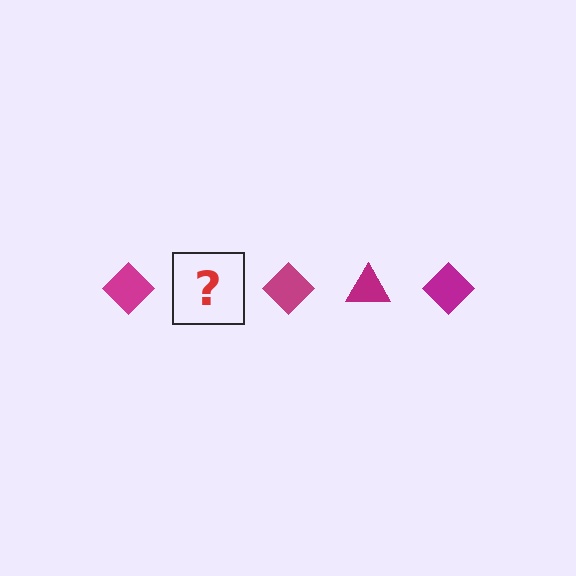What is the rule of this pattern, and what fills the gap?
The rule is that the pattern cycles through diamond, triangle shapes in magenta. The gap should be filled with a magenta triangle.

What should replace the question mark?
The question mark should be replaced with a magenta triangle.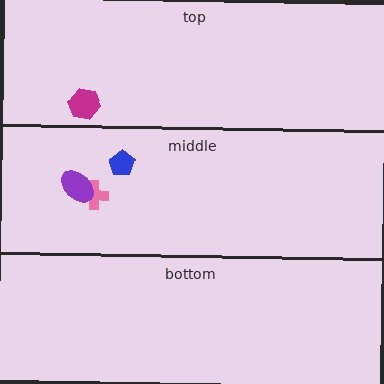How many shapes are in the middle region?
3.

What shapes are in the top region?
The magenta hexagon.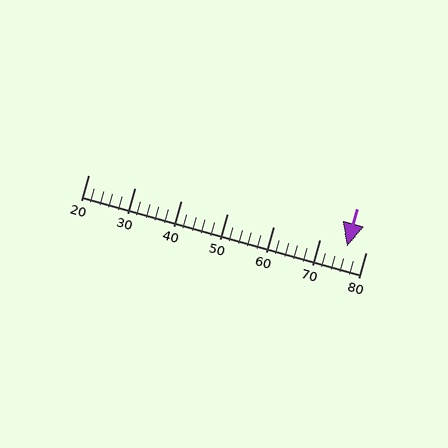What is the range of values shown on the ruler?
The ruler shows values from 20 to 80.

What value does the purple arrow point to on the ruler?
The purple arrow points to approximately 76.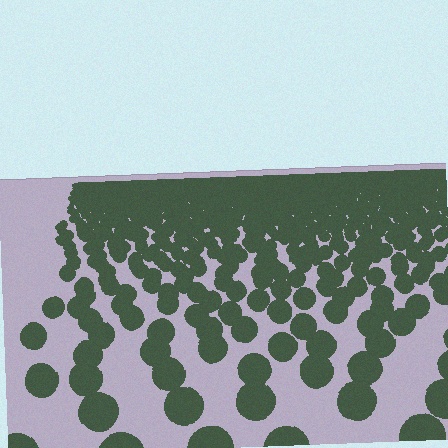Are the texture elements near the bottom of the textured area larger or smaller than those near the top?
Larger. Near the bottom, elements are closer to the viewer and appear at a bigger on-screen size.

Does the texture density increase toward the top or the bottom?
Density increases toward the top.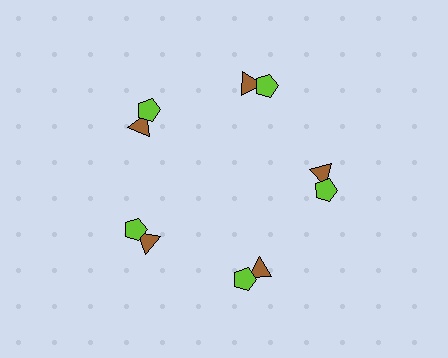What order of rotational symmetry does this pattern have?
This pattern has 5-fold rotational symmetry.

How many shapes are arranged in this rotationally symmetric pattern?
There are 10 shapes, arranged in 5 groups of 2.